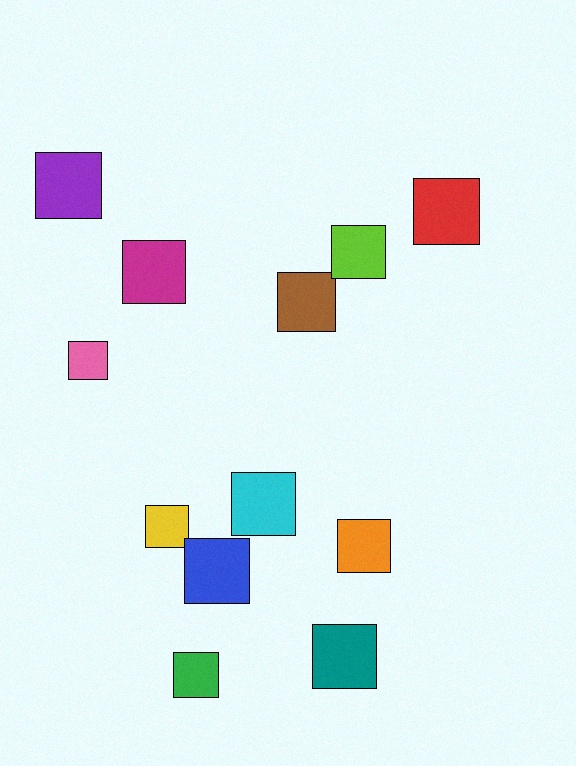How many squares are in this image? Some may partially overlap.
There are 12 squares.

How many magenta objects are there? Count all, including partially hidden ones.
There is 1 magenta object.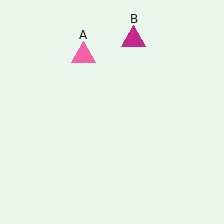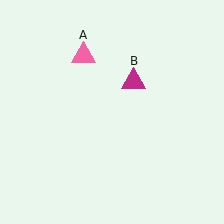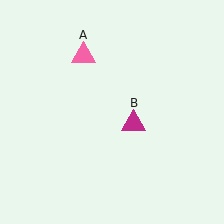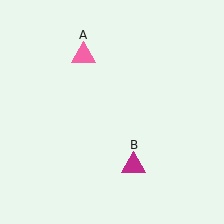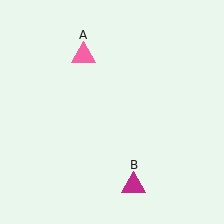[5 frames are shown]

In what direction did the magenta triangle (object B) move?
The magenta triangle (object B) moved down.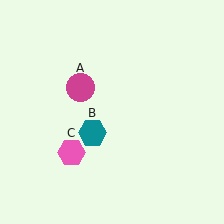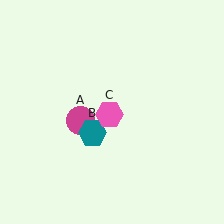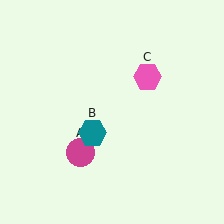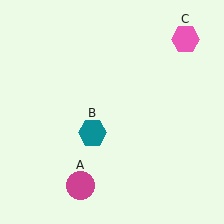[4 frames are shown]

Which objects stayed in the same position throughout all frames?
Teal hexagon (object B) remained stationary.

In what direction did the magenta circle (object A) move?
The magenta circle (object A) moved down.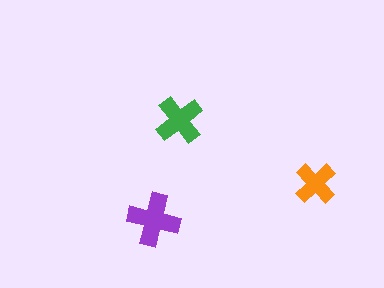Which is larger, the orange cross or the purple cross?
The purple one.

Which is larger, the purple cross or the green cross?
The purple one.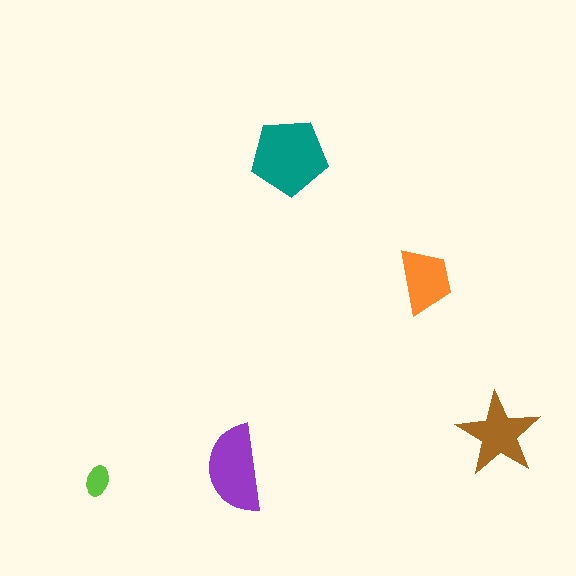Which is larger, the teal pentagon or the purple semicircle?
The teal pentagon.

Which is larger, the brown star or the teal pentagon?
The teal pentagon.